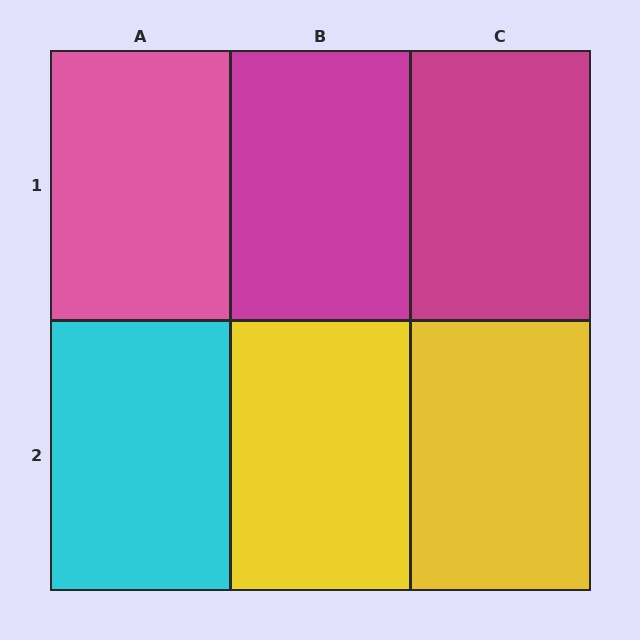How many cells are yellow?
2 cells are yellow.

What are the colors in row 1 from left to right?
Pink, magenta, magenta.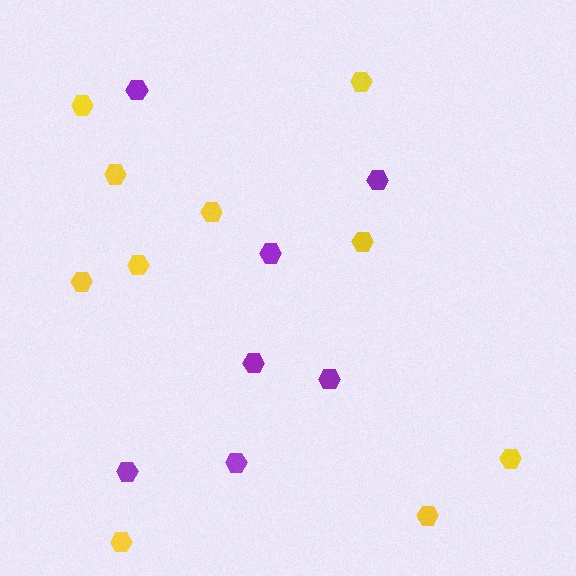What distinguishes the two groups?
There are 2 groups: one group of yellow hexagons (10) and one group of purple hexagons (7).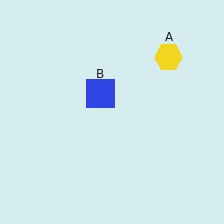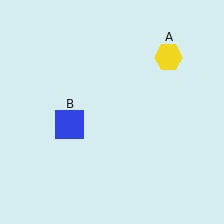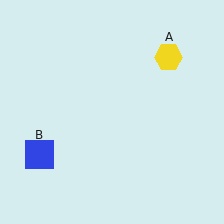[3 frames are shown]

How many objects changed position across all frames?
1 object changed position: blue square (object B).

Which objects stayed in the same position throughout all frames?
Yellow hexagon (object A) remained stationary.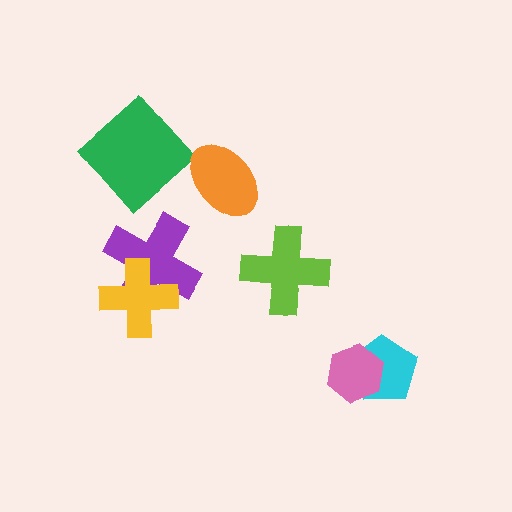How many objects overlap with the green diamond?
0 objects overlap with the green diamond.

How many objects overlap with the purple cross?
1 object overlaps with the purple cross.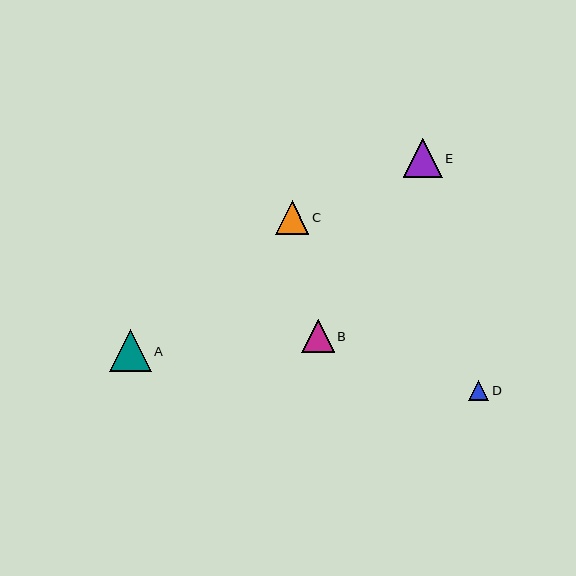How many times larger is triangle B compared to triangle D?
Triangle B is approximately 1.6 times the size of triangle D.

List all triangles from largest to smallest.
From largest to smallest: A, E, C, B, D.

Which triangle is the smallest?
Triangle D is the smallest with a size of approximately 20 pixels.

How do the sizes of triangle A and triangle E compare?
Triangle A and triangle E are approximately the same size.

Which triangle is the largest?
Triangle A is the largest with a size of approximately 42 pixels.